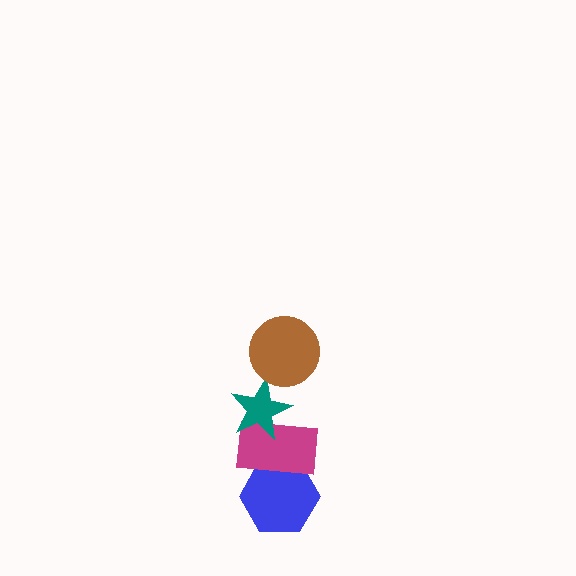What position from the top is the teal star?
The teal star is 2nd from the top.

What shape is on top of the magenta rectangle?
The teal star is on top of the magenta rectangle.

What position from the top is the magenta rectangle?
The magenta rectangle is 3rd from the top.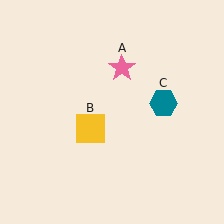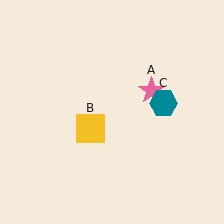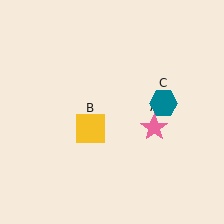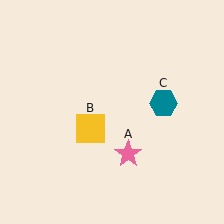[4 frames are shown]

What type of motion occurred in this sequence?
The pink star (object A) rotated clockwise around the center of the scene.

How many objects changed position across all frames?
1 object changed position: pink star (object A).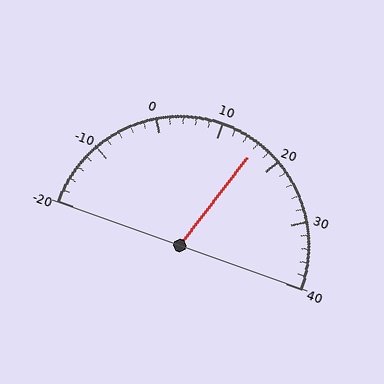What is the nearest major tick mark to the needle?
The nearest major tick mark is 20.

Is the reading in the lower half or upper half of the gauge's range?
The reading is in the upper half of the range (-20 to 40).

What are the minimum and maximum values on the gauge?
The gauge ranges from -20 to 40.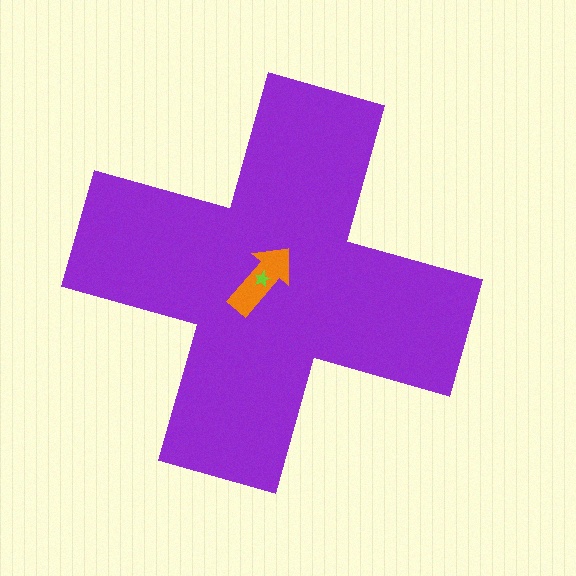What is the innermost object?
The lime star.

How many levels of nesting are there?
3.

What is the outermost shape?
The purple cross.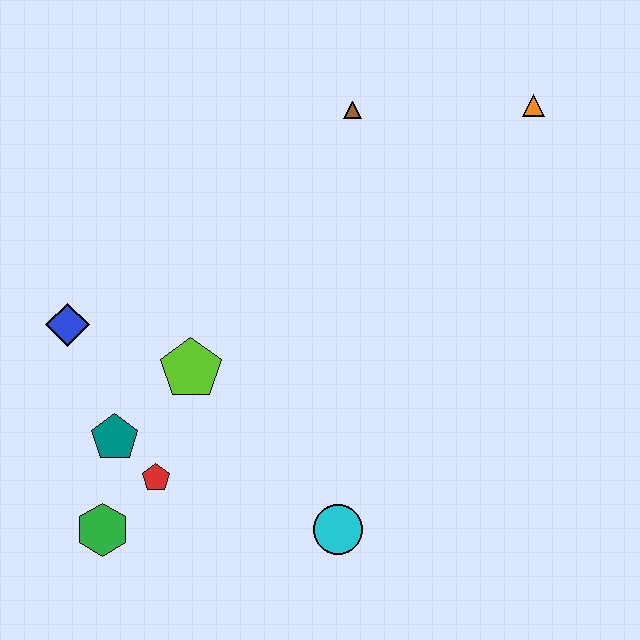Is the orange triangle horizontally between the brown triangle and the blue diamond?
No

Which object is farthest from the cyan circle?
The orange triangle is farthest from the cyan circle.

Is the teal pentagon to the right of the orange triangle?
No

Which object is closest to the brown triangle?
The orange triangle is closest to the brown triangle.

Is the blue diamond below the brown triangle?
Yes